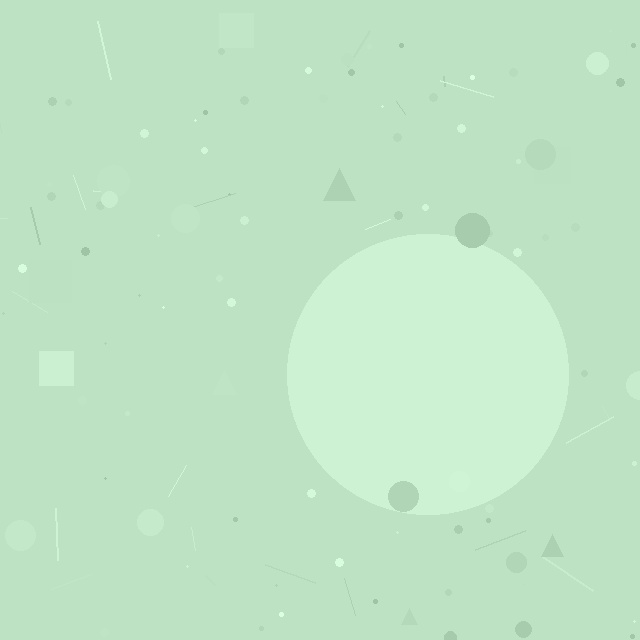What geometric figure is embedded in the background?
A circle is embedded in the background.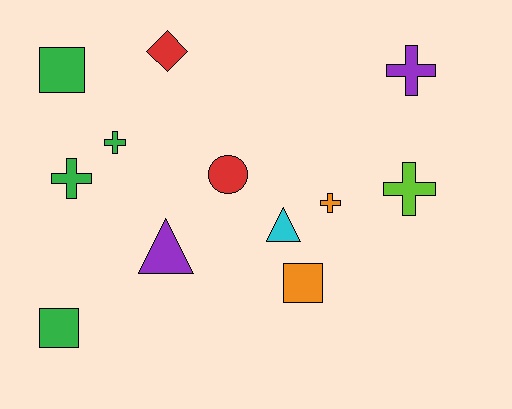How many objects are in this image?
There are 12 objects.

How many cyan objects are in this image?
There is 1 cyan object.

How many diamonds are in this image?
There is 1 diamond.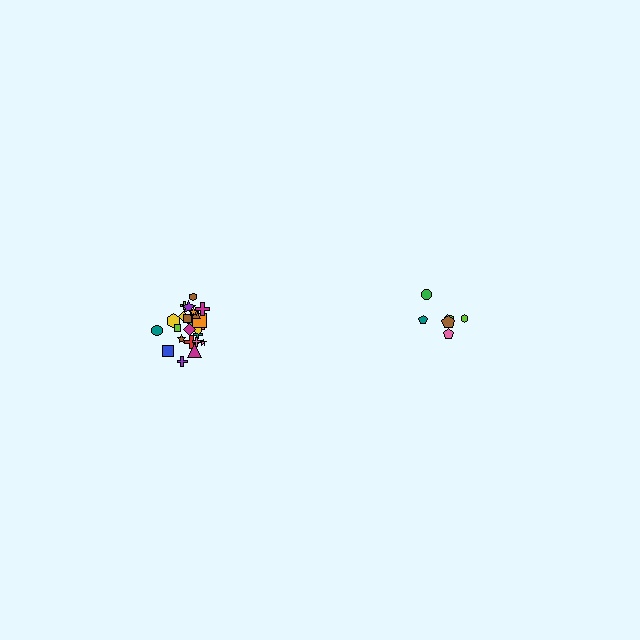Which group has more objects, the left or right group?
The left group.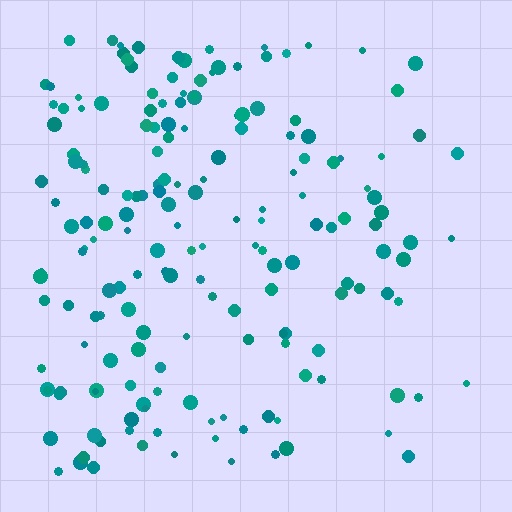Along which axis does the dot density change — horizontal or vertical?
Horizontal.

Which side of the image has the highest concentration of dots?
The left.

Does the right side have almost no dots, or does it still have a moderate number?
Still a moderate number, just noticeably fewer than the left.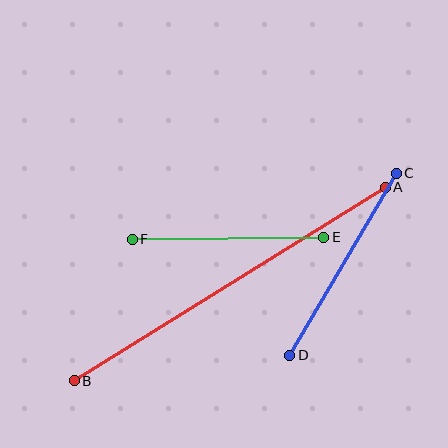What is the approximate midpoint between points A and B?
The midpoint is at approximately (230, 284) pixels.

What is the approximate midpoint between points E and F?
The midpoint is at approximately (228, 238) pixels.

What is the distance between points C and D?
The distance is approximately 211 pixels.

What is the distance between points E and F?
The distance is approximately 191 pixels.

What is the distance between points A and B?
The distance is approximately 366 pixels.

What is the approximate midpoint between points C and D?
The midpoint is at approximately (343, 264) pixels.